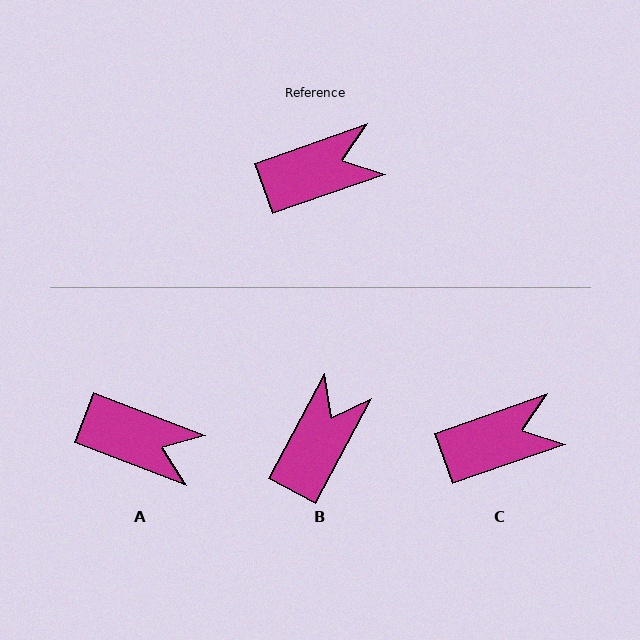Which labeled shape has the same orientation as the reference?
C.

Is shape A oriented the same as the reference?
No, it is off by about 40 degrees.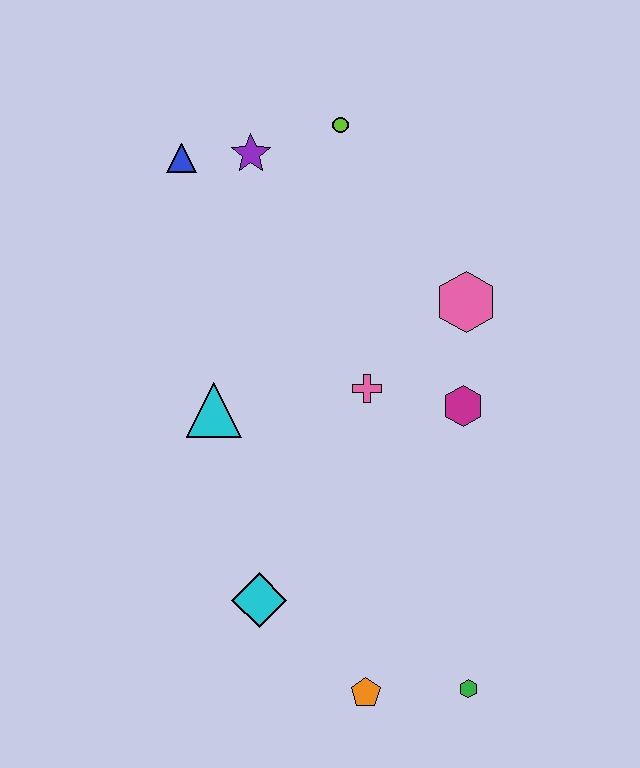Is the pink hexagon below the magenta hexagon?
No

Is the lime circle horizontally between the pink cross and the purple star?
Yes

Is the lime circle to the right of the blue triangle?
Yes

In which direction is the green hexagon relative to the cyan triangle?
The green hexagon is below the cyan triangle.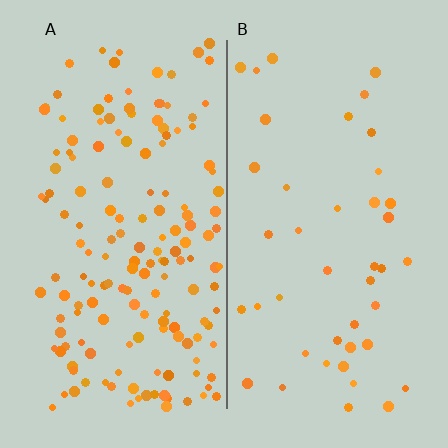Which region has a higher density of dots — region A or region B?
A (the left).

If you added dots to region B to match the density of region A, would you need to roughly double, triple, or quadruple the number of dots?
Approximately quadruple.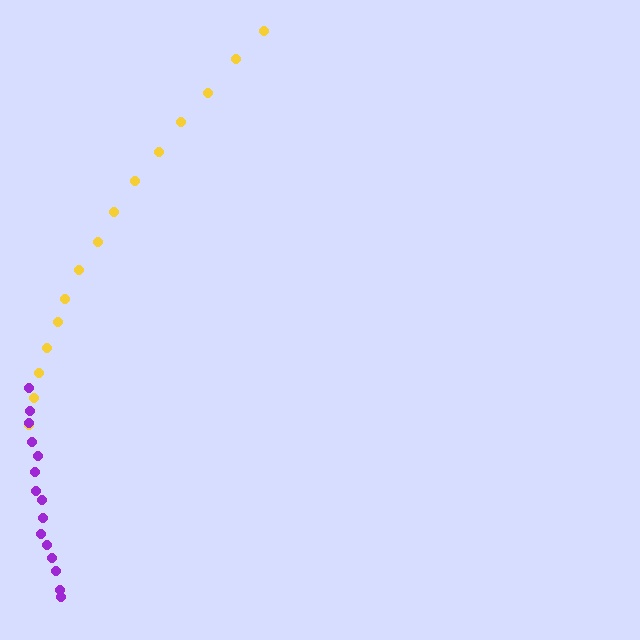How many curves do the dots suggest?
There are 2 distinct paths.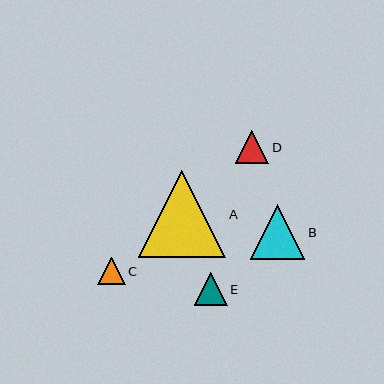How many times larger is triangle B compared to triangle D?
Triangle B is approximately 1.6 times the size of triangle D.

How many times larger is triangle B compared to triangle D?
Triangle B is approximately 1.6 times the size of triangle D.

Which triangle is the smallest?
Triangle C is the smallest with a size of approximately 28 pixels.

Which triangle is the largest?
Triangle A is the largest with a size of approximately 88 pixels.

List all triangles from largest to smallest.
From largest to smallest: A, B, D, E, C.